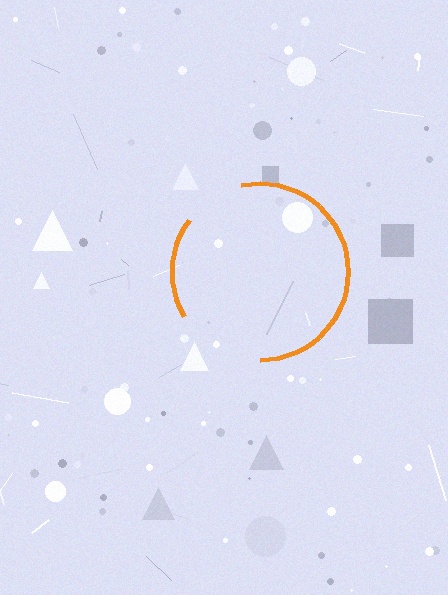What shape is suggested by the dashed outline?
The dashed outline suggests a circle.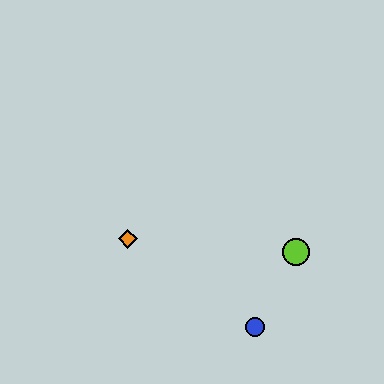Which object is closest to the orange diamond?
The blue circle is closest to the orange diamond.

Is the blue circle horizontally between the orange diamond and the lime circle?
Yes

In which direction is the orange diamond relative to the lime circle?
The orange diamond is to the left of the lime circle.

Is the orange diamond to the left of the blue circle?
Yes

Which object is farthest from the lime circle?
The orange diamond is farthest from the lime circle.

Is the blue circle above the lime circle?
No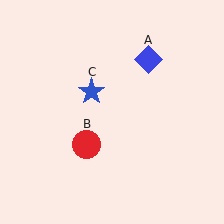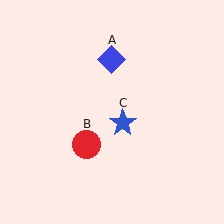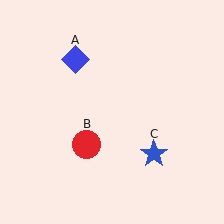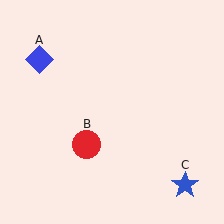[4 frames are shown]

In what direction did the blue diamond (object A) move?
The blue diamond (object A) moved left.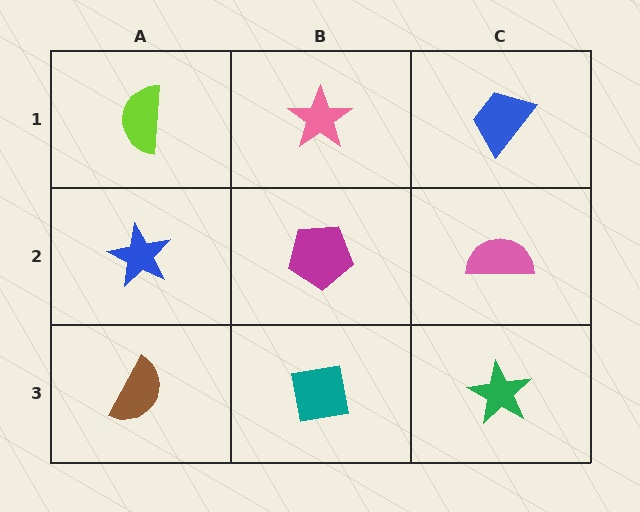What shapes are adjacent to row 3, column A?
A blue star (row 2, column A), a teal square (row 3, column B).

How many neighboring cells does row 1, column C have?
2.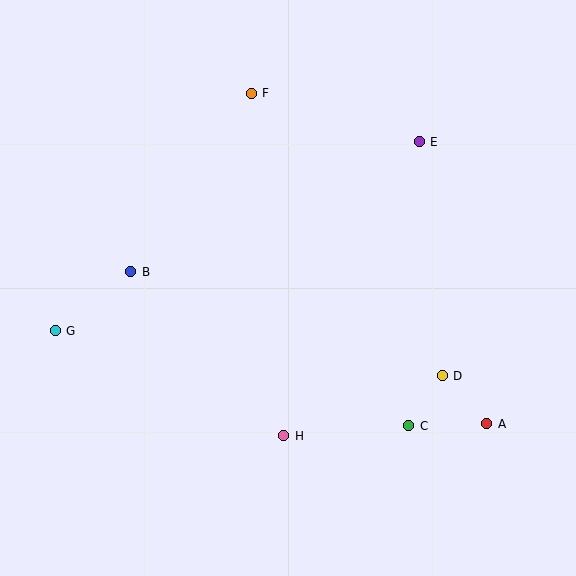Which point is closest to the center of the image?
Point H at (283, 436) is closest to the center.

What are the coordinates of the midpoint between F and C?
The midpoint between F and C is at (330, 260).